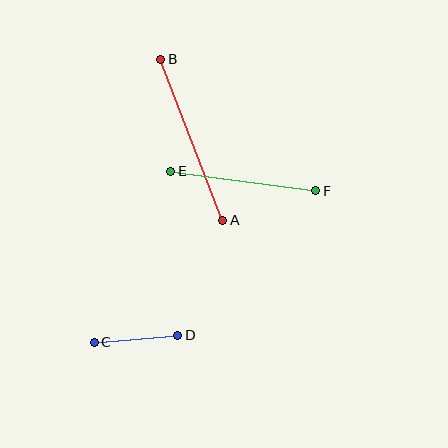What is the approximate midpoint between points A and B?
The midpoint is at approximately (192, 140) pixels.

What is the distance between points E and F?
The distance is approximately 147 pixels.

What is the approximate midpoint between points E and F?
The midpoint is at approximately (243, 181) pixels.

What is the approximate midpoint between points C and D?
The midpoint is at approximately (136, 339) pixels.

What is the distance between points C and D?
The distance is approximately 84 pixels.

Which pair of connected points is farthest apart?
Points A and B are farthest apart.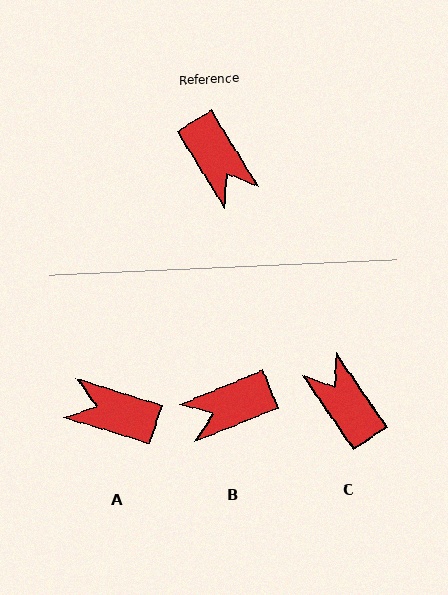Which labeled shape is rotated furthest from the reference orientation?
C, about 177 degrees away.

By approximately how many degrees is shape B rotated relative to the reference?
Approximately 99 degrees clockwise.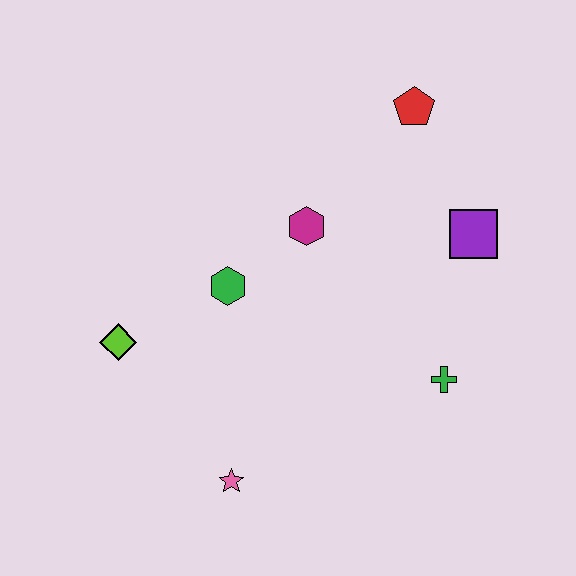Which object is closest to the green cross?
The purple square is closest to the green cross.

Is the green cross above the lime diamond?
No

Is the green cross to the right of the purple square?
No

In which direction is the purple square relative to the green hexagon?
The purple square is to the right of the green hexagon.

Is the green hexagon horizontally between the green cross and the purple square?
No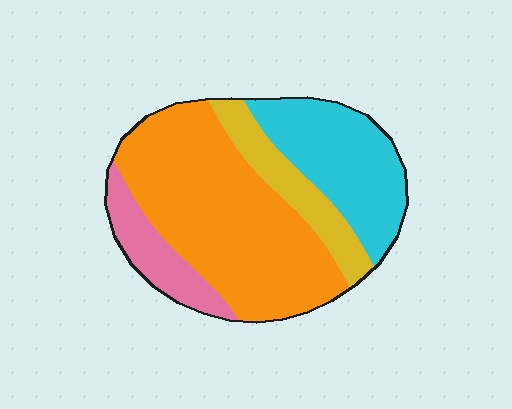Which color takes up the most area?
Orange, at roughly 50%.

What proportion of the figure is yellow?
Yellow takes up less than a quarter of the figure.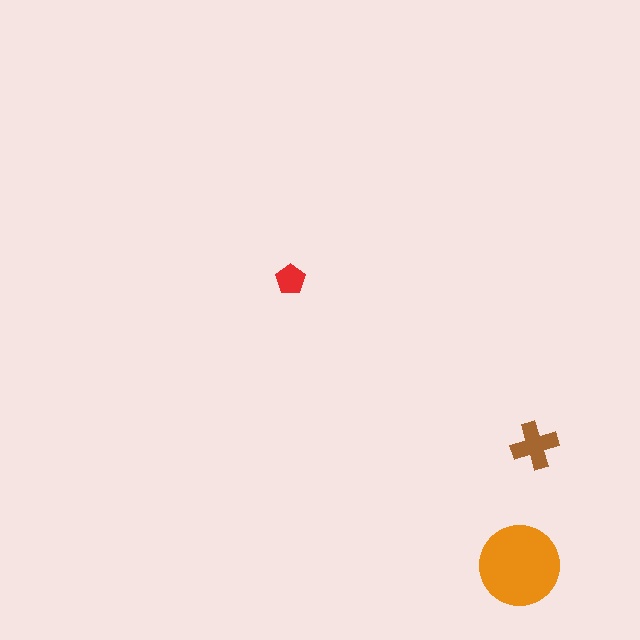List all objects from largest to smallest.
The orange circle, the brown cross, the red pentagon.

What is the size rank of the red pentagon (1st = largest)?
3rd.